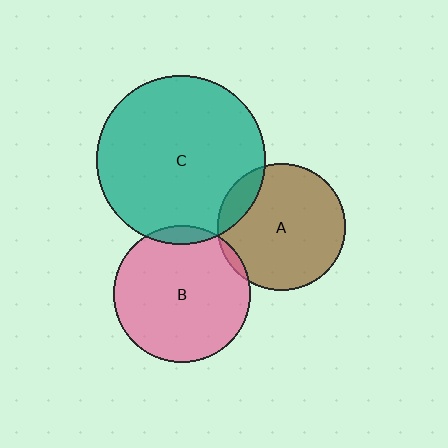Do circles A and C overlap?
Yes.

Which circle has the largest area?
Circle C (teal).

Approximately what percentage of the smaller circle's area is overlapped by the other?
Approximately 15%.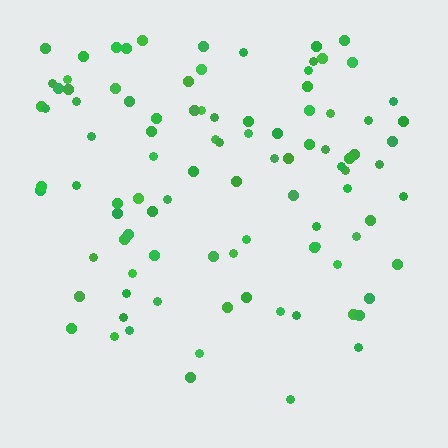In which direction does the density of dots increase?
From bottom to top, with the top side densest.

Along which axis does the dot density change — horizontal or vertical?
Vertical.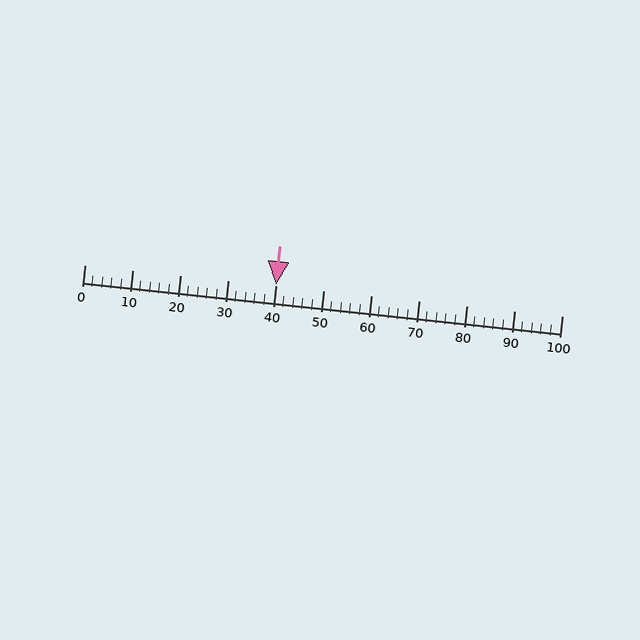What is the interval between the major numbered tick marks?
The major tick marks are spaced 10 units apart.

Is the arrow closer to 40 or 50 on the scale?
The arrow is closer to 40.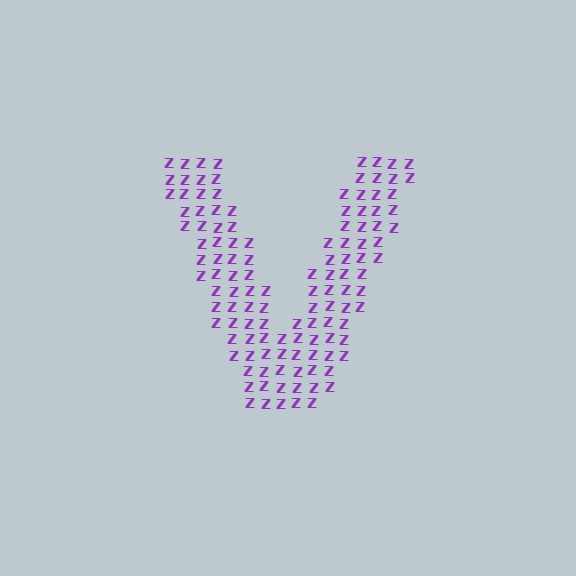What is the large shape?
The large shape is the letter V.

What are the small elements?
The small elements are letter Z's.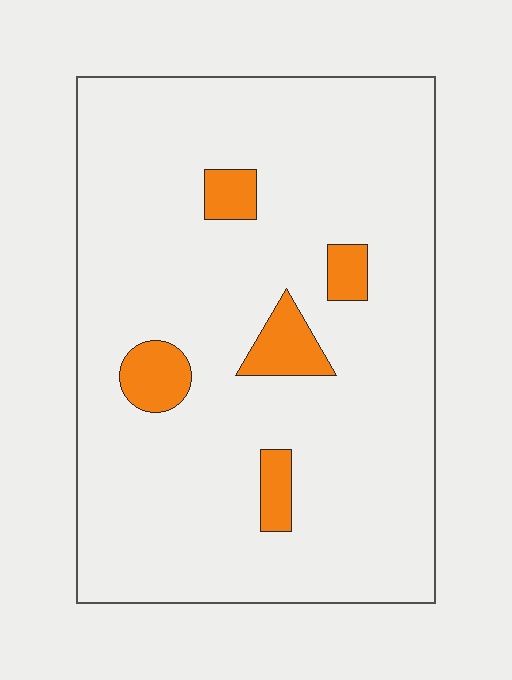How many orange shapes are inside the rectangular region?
5.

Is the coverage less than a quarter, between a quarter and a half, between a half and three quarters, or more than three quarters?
Less than a quarter.